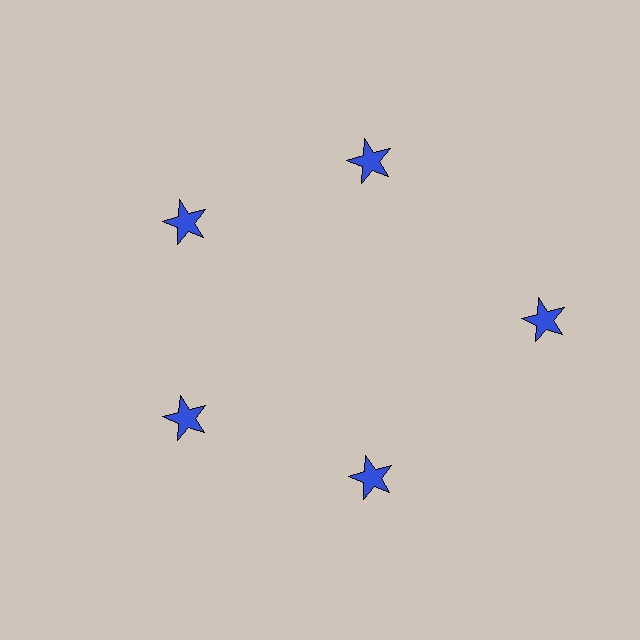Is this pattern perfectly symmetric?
No. The 5 blue stars are arranged in a ring, but one element near the 3 o'clock position is pushed outward from the center, breaking the 5-fold rotational symmetry.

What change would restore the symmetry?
The symmetry would be restored by moving it inward, back onto the ring so that all 5 stars sit at equal angles and equal distance from the center.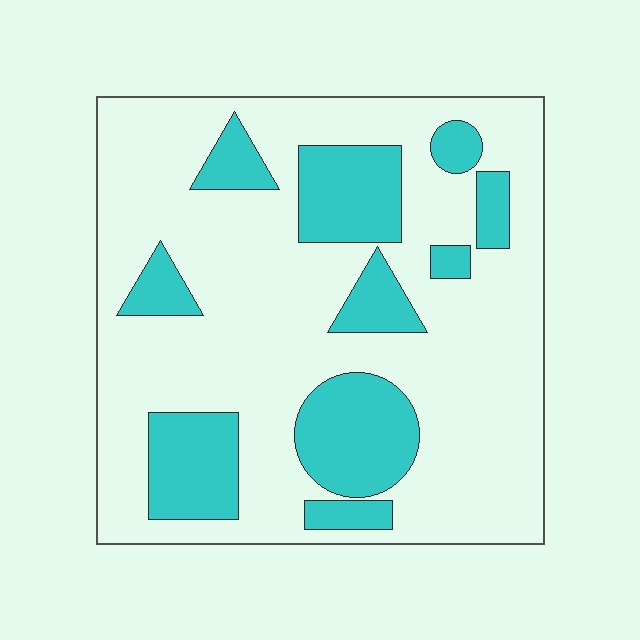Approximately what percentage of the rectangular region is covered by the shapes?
Approximately 25%.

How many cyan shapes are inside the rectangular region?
10.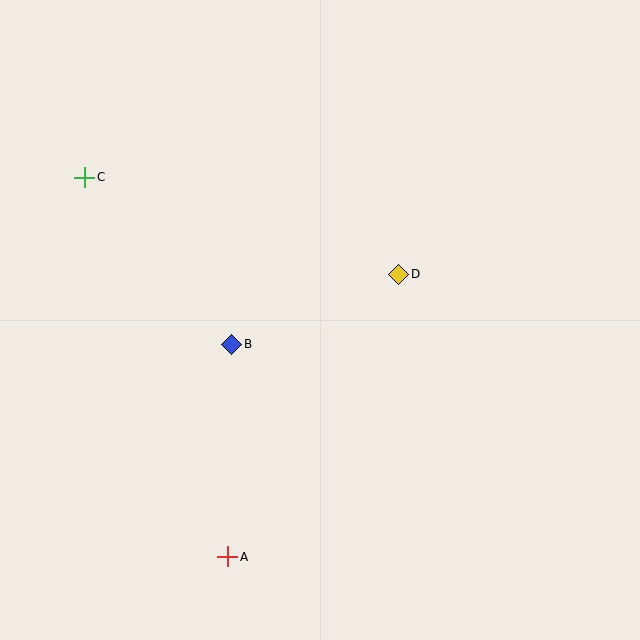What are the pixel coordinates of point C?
Point C is at (85, 177).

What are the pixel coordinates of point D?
Point D is at (399, 274).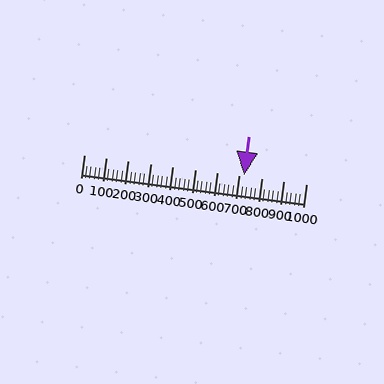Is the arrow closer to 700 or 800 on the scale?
The arrow is closer to 700.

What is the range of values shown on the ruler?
The ruler shows values from 0 to 1000.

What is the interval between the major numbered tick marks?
The major tick marks are spaced 100 units apart.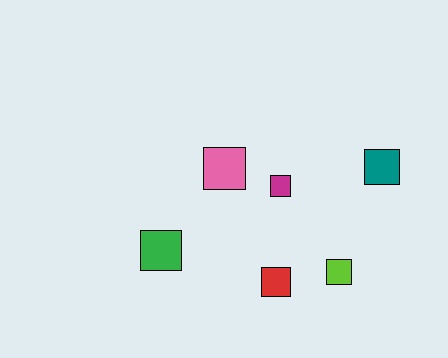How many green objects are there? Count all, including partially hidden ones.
There is 1 green object.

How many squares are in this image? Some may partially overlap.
There are 6 squares.